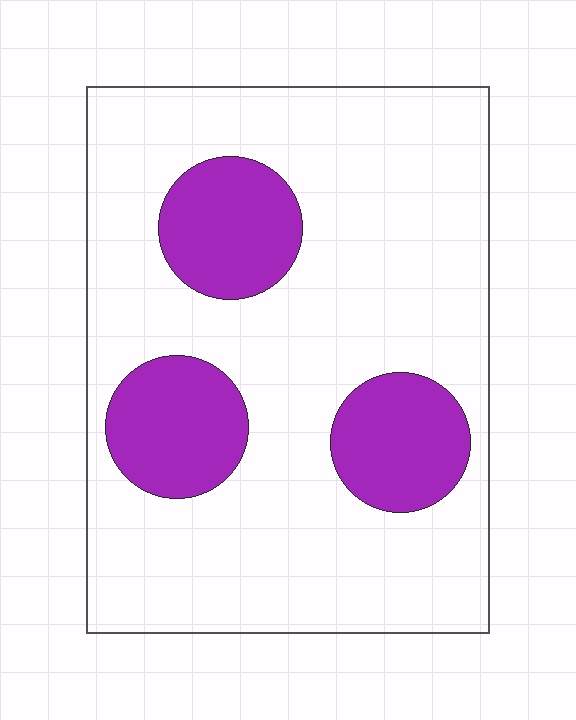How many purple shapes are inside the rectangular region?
3.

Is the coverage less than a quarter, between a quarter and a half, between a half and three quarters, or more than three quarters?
Less than a quarter.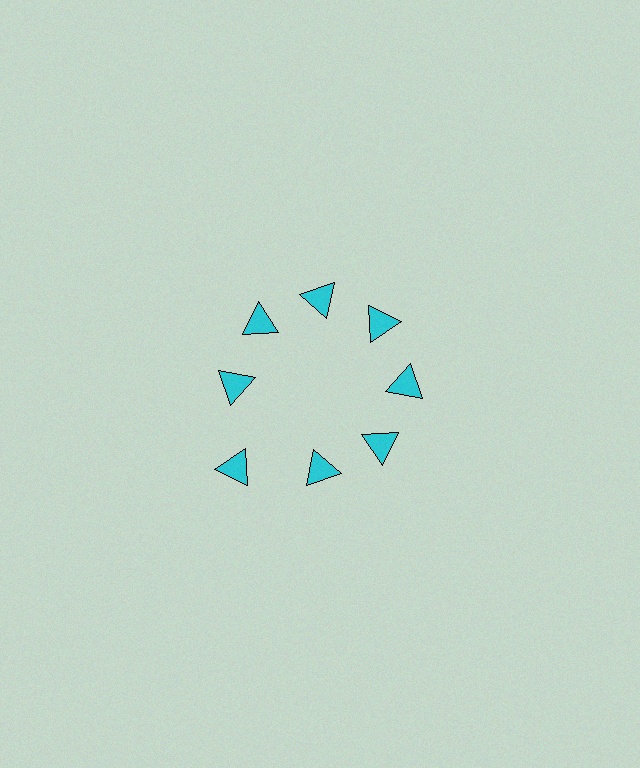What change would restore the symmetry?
The symmetry would be restored by moving it inward, back onto the ring so that all 8 triangles sit at equal angles and equal distance from the center.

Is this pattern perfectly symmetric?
No. The 8 cyan triangles are arranged in a ring, but one element near the 8 o'clock position is pushed outward from the center, breaking the 8-fold rotational symmetry.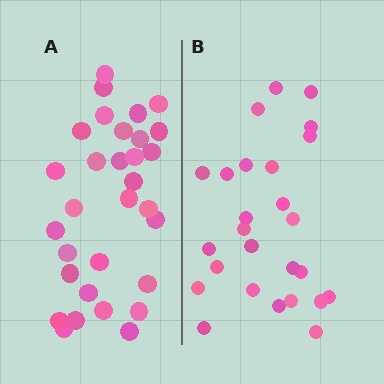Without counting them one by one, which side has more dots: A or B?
Region A (the left region) has more dots.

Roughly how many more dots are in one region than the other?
Region A has about 5 more dots than region B.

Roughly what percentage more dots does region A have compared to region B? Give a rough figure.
About 20% more.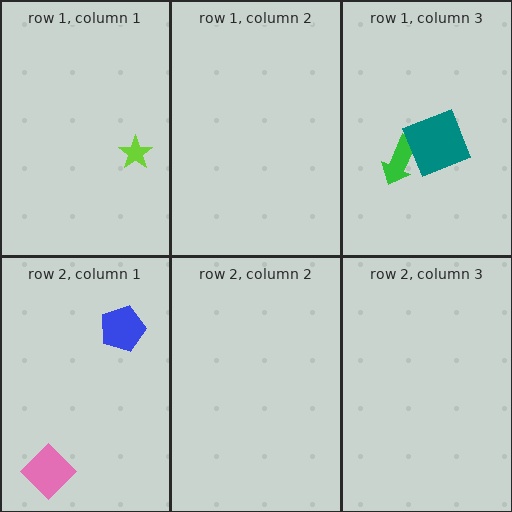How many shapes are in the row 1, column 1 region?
1.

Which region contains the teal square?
The row 1, column 3 region.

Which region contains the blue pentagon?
The row 2, column 1 region.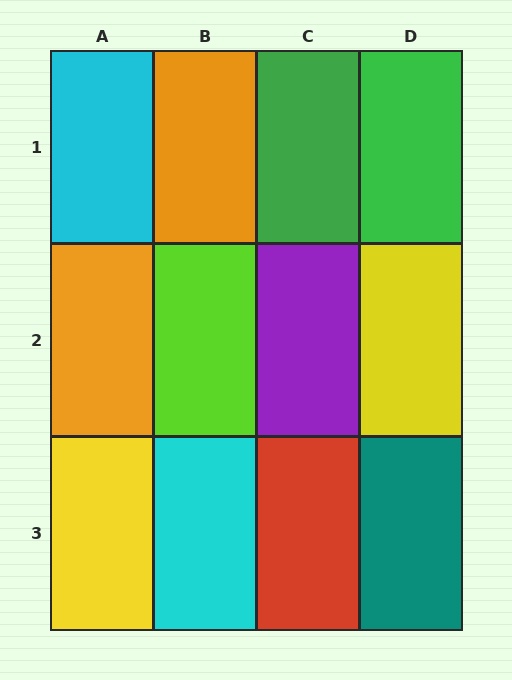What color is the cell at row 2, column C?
Purple.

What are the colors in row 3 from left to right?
Yellow, cyan, red, teal.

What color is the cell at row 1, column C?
Green.